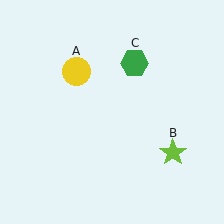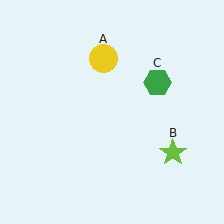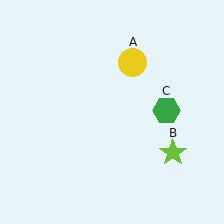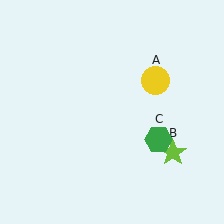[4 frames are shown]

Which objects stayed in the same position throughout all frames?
Lime star (object B) remained stationary.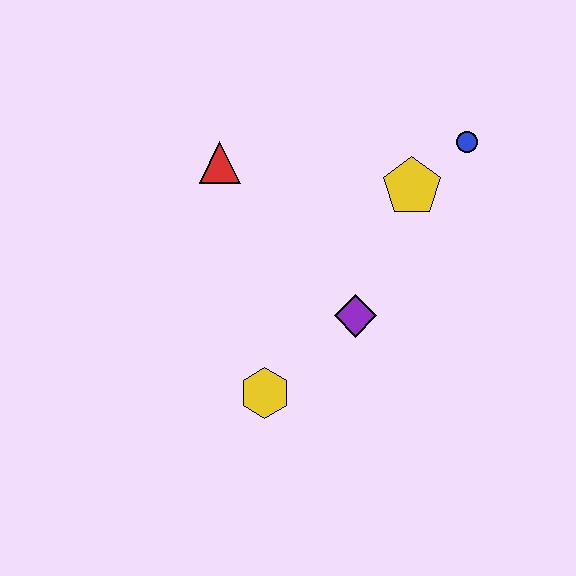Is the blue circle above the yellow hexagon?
Yes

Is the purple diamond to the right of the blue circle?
No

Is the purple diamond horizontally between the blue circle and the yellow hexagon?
Yes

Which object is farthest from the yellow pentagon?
The yellow hexagon is farthest from the yellow pentagon.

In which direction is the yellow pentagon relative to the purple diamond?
The yellow pentagon is above the purple diamond.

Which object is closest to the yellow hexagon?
The purple diamond is closest to the yellow hexagon.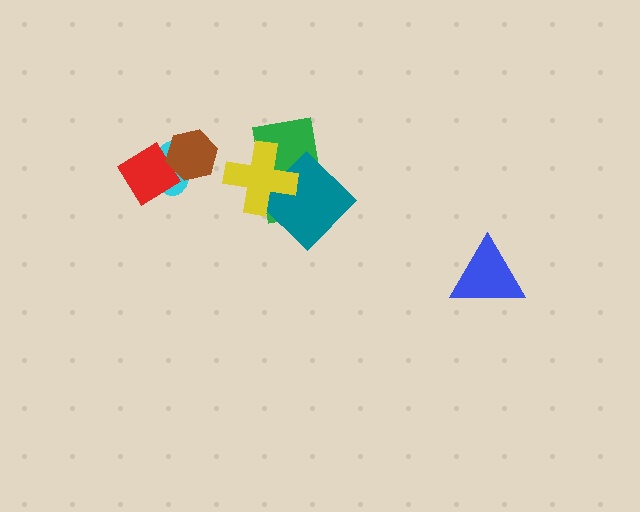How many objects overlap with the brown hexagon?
2 objects overlap with the brown hexagon.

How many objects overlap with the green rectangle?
2 objects overlap with the green rectangle.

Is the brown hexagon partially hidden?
No, no other shape covers it.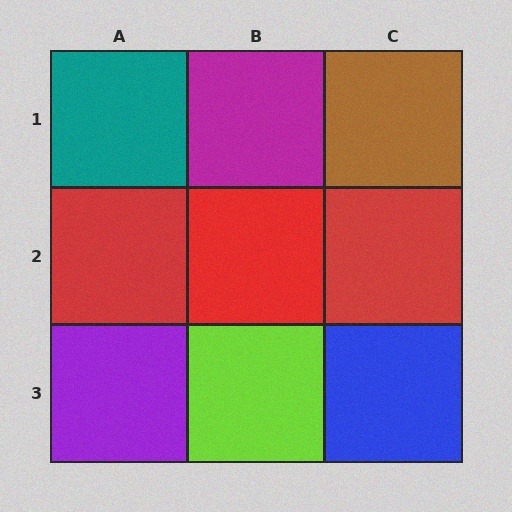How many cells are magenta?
1 cell is magenta.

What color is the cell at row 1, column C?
Brown.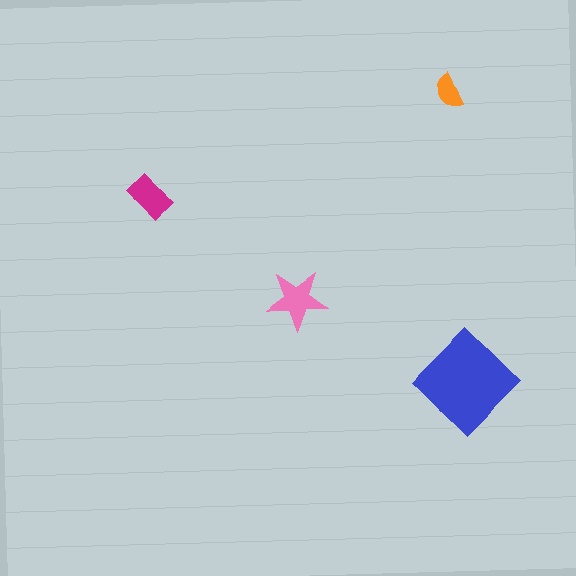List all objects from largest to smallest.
The blue diamond, the pink star, the magenta rectangle, the orange semicircle.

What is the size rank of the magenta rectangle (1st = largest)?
3rd.